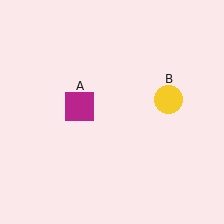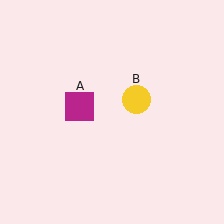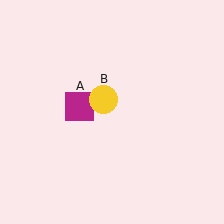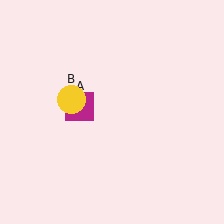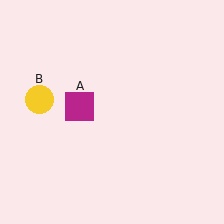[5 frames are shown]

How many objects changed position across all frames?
1 object changed position: yellow circle (object B).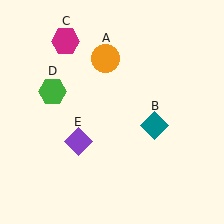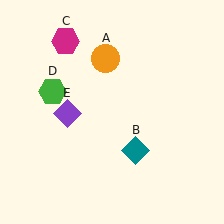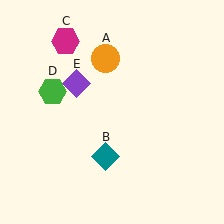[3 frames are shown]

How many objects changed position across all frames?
2 objects changed position: teal diamond (object B), purple diamond (object E).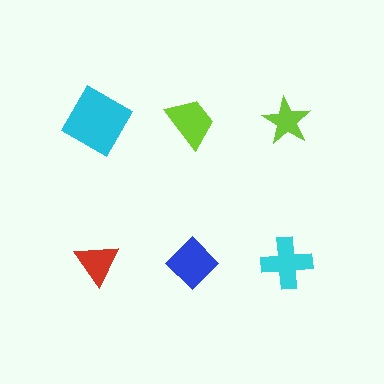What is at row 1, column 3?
A lime star.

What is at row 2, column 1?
A red triangle.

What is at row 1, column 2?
A lime trapezoid.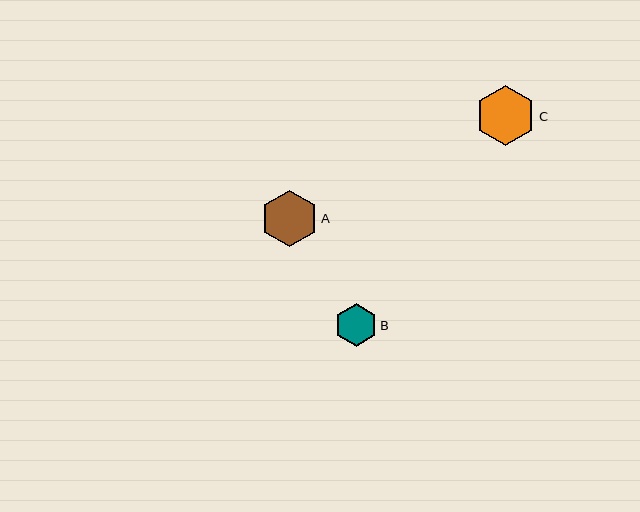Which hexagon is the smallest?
Hexagon B is the smallest with a size of approximately 43 pixels.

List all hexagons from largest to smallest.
From largest to smallest: C, A, B.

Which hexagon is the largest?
Hexagon C is the largest with a size of approximately 60 pixels.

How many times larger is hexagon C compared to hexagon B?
Hexagon C is approximately 1.4 times the size of hexagon B.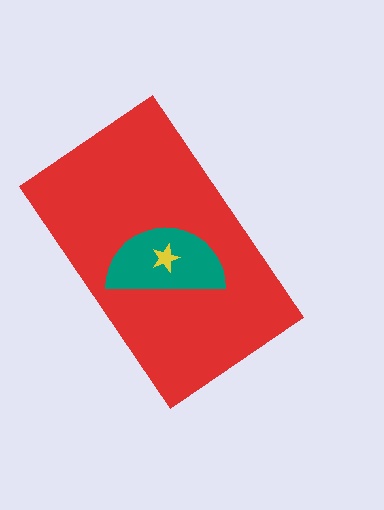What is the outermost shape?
The red rectangle.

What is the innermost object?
The yellow star.